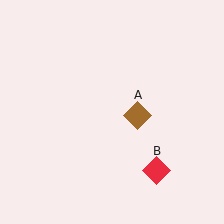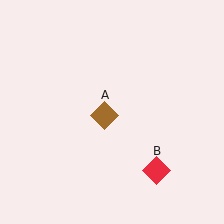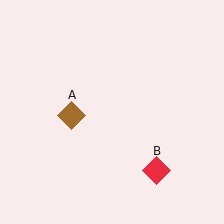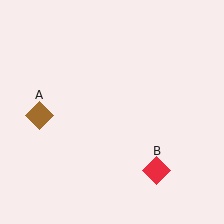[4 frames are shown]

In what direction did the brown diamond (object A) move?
The brown diamond (object A) moved left.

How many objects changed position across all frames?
1 object changed position: brown diamond (object A).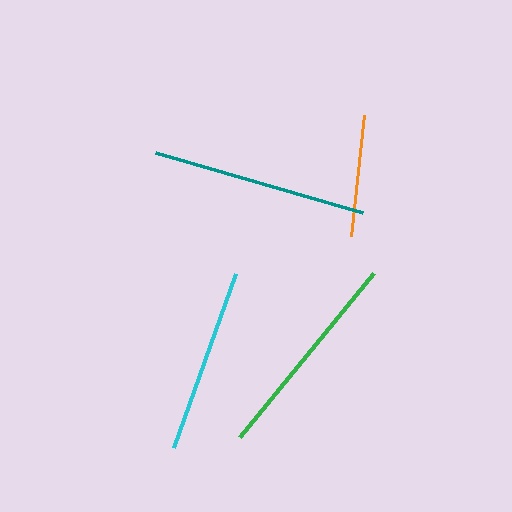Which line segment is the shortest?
The orange line is the shortest at approximately 122 pixels.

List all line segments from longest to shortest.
From longest to shortest: teal, green, cyan, orange.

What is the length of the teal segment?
The teal segment is approximately 216 pixels long.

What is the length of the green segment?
The green segment is approximately 212 pixels long.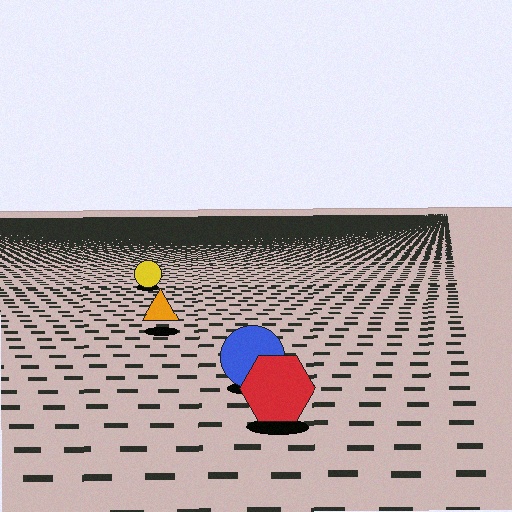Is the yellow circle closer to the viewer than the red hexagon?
No. The red hexagon is closer — you can tell from the texture gradient: the ground texture is coarser near it.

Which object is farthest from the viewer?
The yellow circle is farthest from the viewer. It appears smaller and the ground texture around it is denser.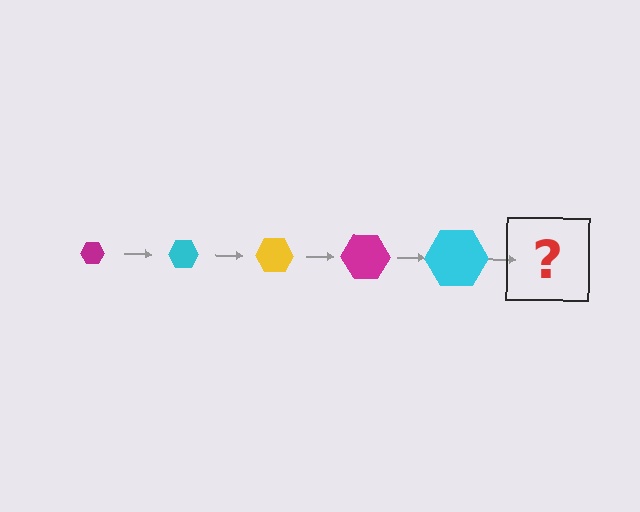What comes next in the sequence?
The next element should be a yellow hexagon, larger than the previous one.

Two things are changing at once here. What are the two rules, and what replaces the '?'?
The two rules are that the hexagon grows larger each step and the color cycles through magenta, cyan, and yellow. The '?' should be a yellow hexagon, larger than the previous one.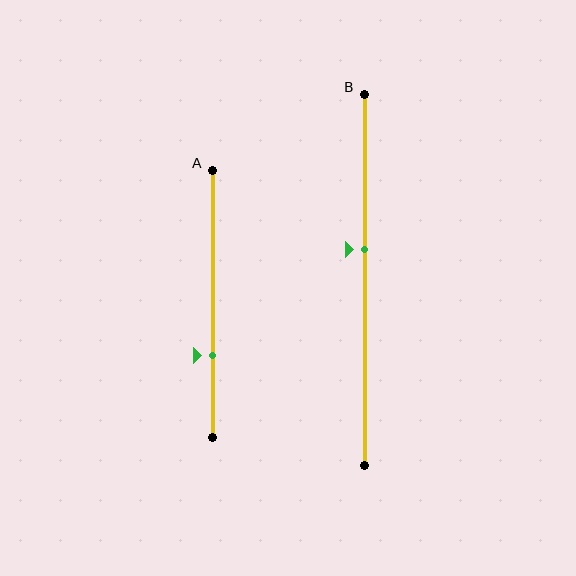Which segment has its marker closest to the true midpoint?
Segment B has its marker closest to the true midpoint.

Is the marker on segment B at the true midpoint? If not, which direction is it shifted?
No, the marker on segment B is shifted upward by about 8% of the segment length.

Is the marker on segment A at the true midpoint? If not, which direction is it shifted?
No, the marker on segment A is shifted downward by about 19% of the segment length.